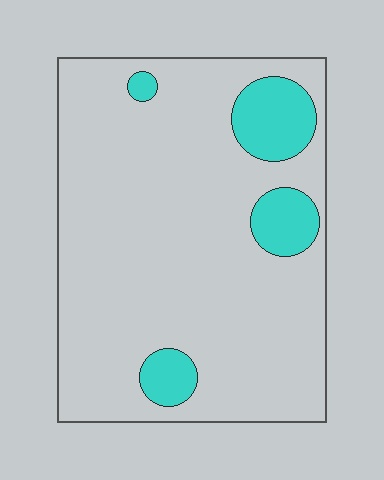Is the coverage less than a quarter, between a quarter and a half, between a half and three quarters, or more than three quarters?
Less than a quarter.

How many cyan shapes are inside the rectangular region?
4.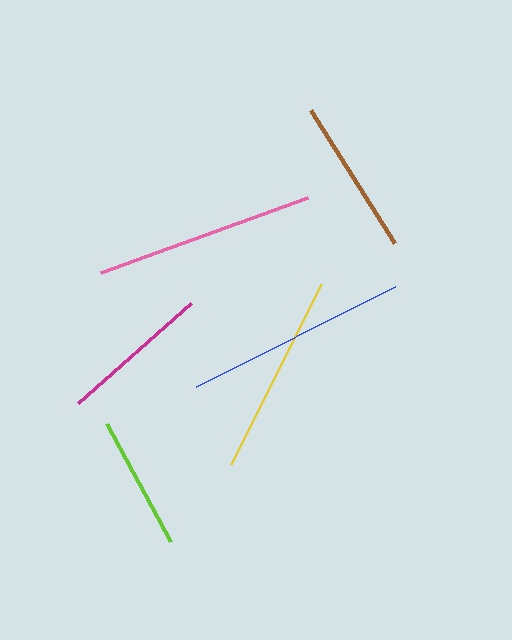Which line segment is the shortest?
The lime line is the shortest at approximately 134 pixels.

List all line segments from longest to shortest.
From longest to shortest: blue, pink, yellow, brown, magenta, lime.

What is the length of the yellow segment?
The yellow segment is approximately 202 pixels long.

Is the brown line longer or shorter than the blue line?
The blue line is longer than the brown line.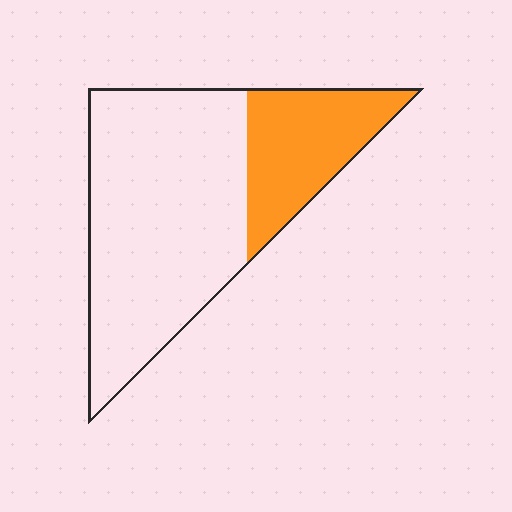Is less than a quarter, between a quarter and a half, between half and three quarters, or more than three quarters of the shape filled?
Between a quarter and a half.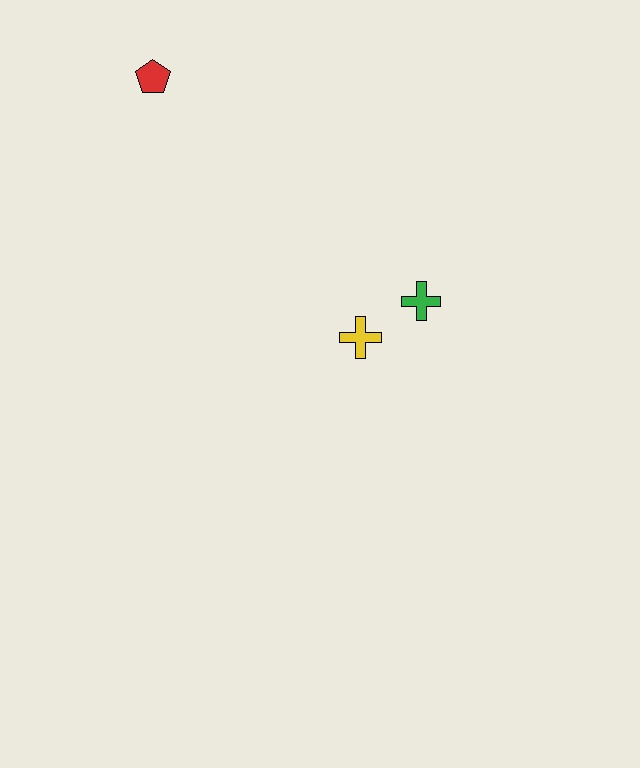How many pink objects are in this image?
There are no pink objects.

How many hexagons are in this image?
There are no hexagons.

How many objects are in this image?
There are 3 objects.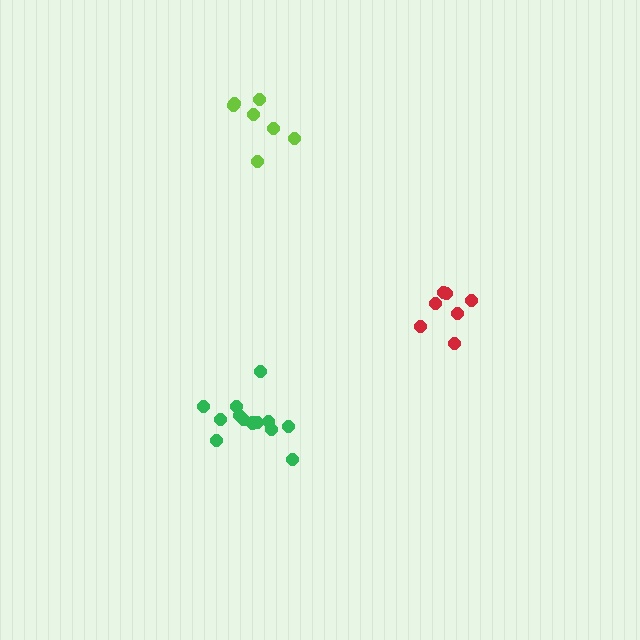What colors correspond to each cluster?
The clusters are colored: green, lime, red.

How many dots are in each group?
Group 1: 13 dots, Group 2: 7 dots, Group 3: 7 dots (27 total).